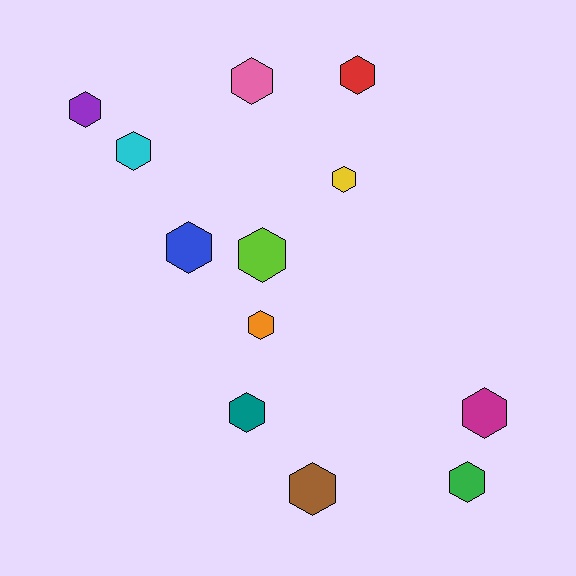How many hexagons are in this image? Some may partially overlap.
There are 12 hexagons.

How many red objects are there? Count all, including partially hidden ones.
There is 1 red object.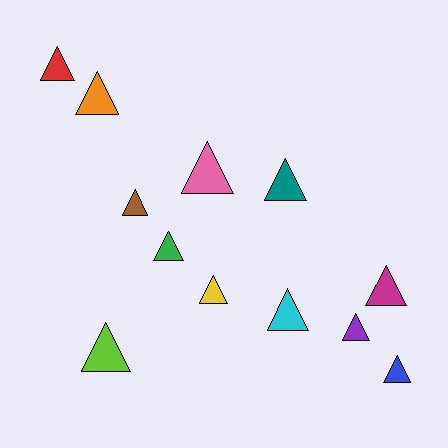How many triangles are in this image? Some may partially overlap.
There are 12 triangles.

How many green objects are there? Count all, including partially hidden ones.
There is 1 green object.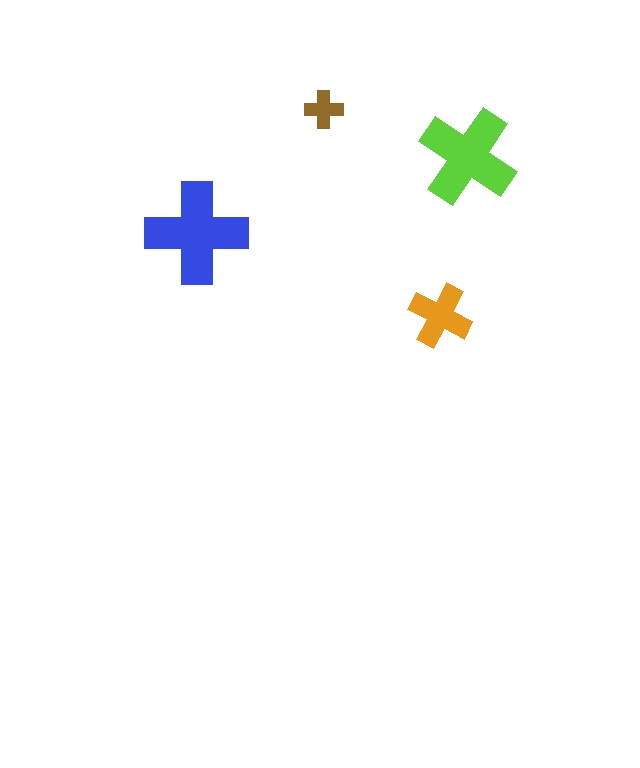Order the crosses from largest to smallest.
the blue one, the lime one, the orange one, the brown one.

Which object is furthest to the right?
The lime cross is rightmost.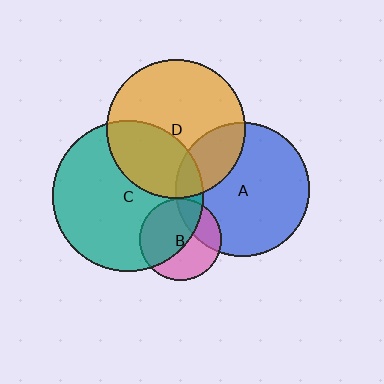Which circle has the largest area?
Circle C (teal).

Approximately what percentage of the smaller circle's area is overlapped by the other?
Approximately 55%.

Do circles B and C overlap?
Yes.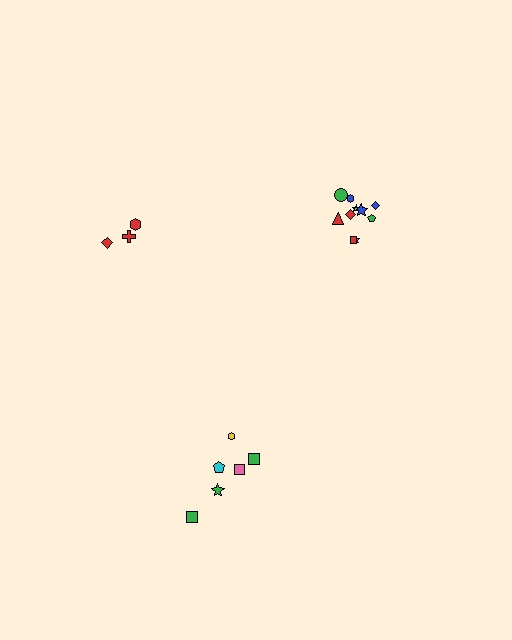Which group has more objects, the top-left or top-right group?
The top-right group.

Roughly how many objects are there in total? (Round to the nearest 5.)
Roughly 20 objects in total.